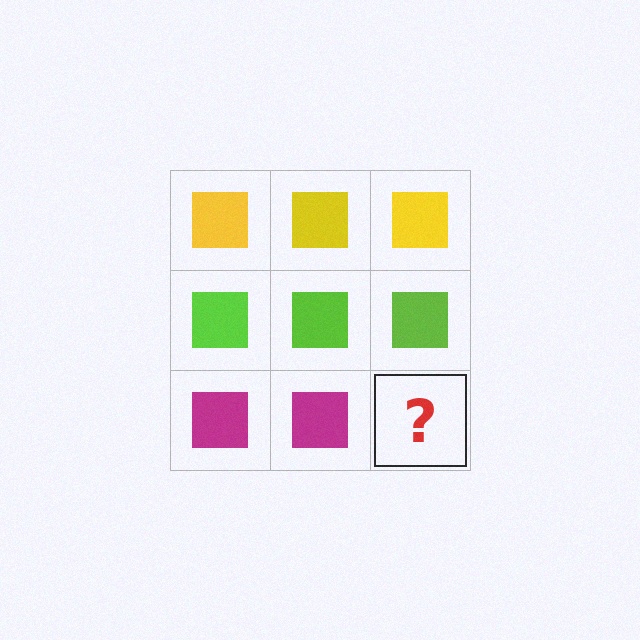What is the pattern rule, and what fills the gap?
The rule is that each row has a consistent color. The gap should be filled with a magenta square.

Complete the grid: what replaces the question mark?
The question mark should be replaced with a magenta square.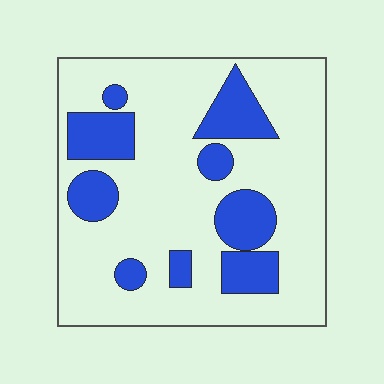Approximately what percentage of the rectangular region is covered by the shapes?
Approximately 25%.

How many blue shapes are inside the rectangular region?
9.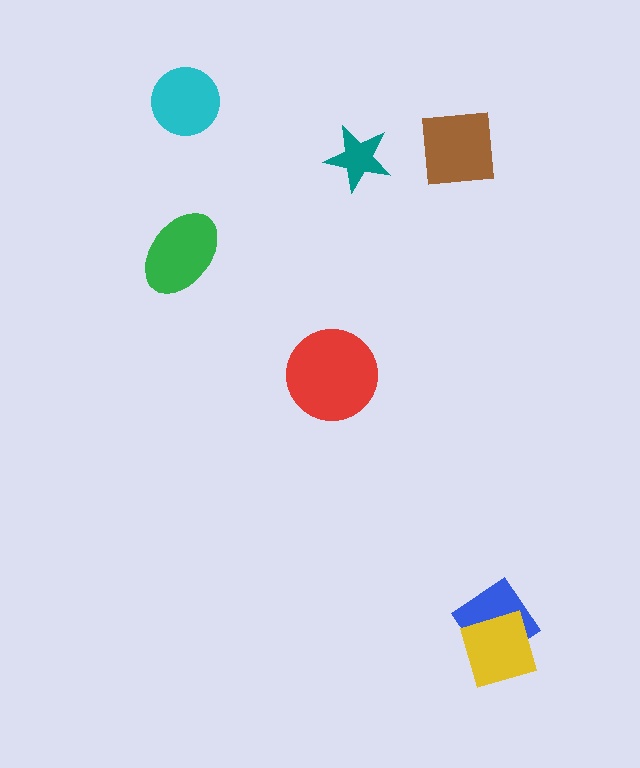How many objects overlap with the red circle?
0 objects overlap with the red circle.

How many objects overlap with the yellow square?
1 object overlaps with the yellow square.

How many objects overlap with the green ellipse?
0 objects overlap with the green ellipse.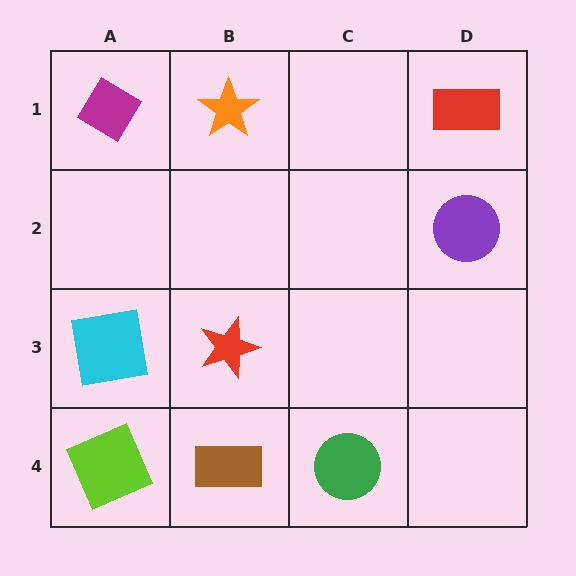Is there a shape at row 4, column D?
No, that cell is empty.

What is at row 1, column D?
A red rectangle.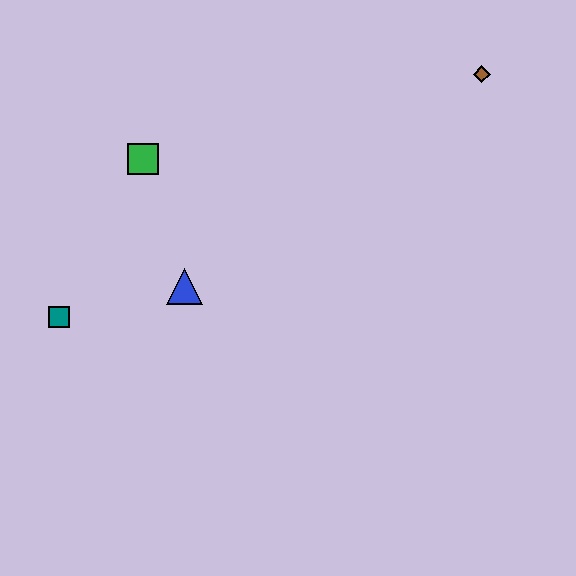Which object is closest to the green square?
The blue triangle is closest to the green square.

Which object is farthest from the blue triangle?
The brown diamond is farthest from the blue triangle.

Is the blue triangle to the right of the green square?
Yes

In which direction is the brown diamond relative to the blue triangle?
The brown diamond is to the right of the blue triangle.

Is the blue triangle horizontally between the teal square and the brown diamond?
Yes